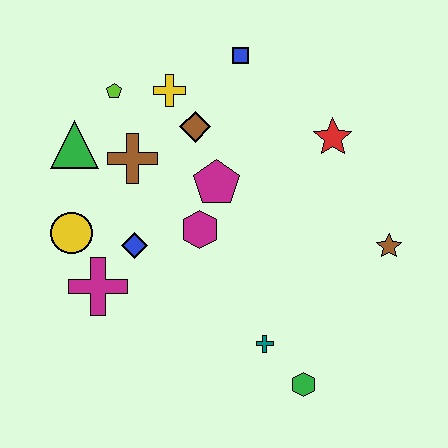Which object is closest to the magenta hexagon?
The magenta pentagon is closest to the magenta hexagon.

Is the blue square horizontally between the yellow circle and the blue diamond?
No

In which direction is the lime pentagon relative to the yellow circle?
The lime pentagon is above the yellow circle.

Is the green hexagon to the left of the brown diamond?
No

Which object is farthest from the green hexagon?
The lime pentagon is farthest from the green hexagon.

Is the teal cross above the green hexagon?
Yes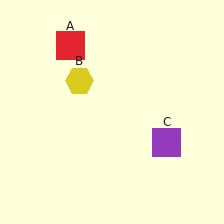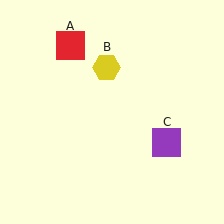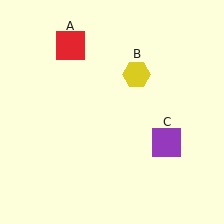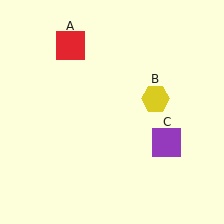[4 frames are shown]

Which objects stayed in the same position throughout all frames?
Red square (object A) and purple square (object C) remained stationary.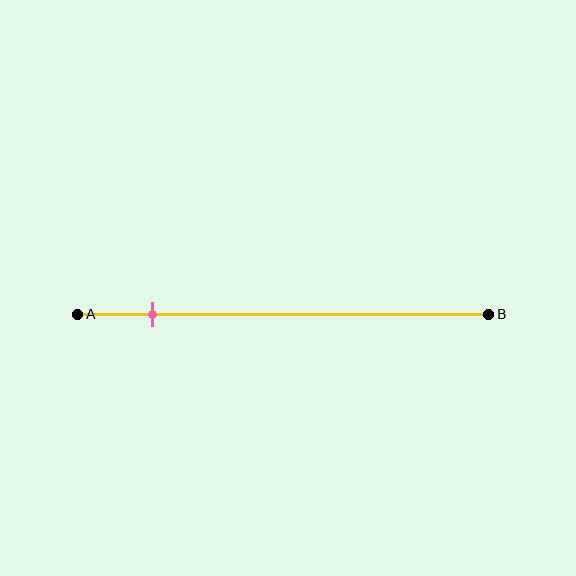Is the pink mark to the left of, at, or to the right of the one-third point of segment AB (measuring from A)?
The pink mark is to the left of the one-third point of segment AB.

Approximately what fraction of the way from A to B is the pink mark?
The pink mark is approximately 20% of the way from A to B.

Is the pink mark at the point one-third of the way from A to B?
No, the mark is at about 20% from A, not at the 33% one-third point.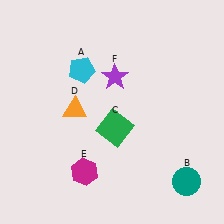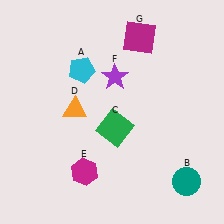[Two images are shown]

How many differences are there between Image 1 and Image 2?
There is 1 difference between the two images.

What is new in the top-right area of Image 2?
A magenta square (G) was added in the top-right area of Image 2.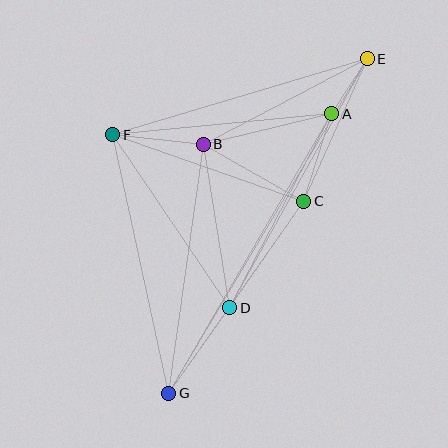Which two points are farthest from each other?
Points E and G are farthest from each other.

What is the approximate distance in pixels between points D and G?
The distance between D and G is approximately 105 pixels.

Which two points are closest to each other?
Points A and E are closest to each other.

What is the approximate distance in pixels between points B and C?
The distance between B and C is approximately 116 pixels.